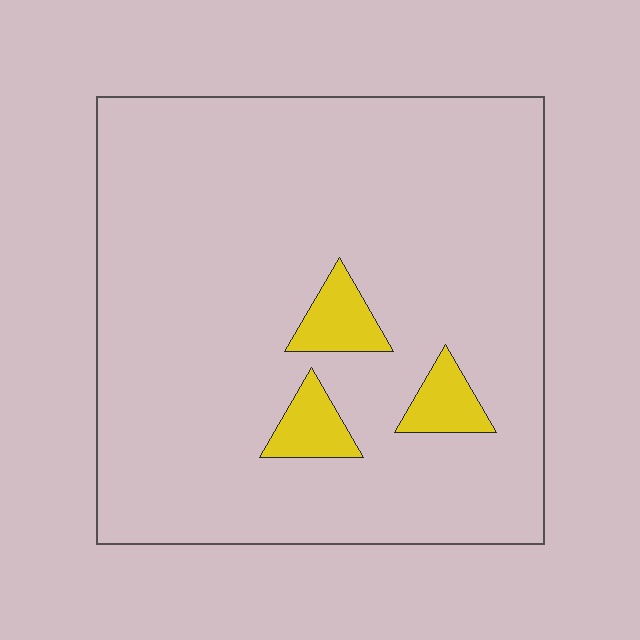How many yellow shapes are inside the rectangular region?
3.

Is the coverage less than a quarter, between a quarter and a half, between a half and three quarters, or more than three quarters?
Less than a quarter.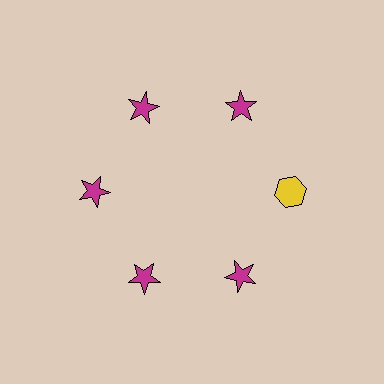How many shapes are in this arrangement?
There are 6 shapes arranged in a ring pattern.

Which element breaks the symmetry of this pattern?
The yellow hexagon at roughly the 3 o'clock position breaks the symmetry. All other shapes are magenta stars.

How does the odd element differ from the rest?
It differs in both color (yellow instead of magenta) and shape (hexagon instead of star).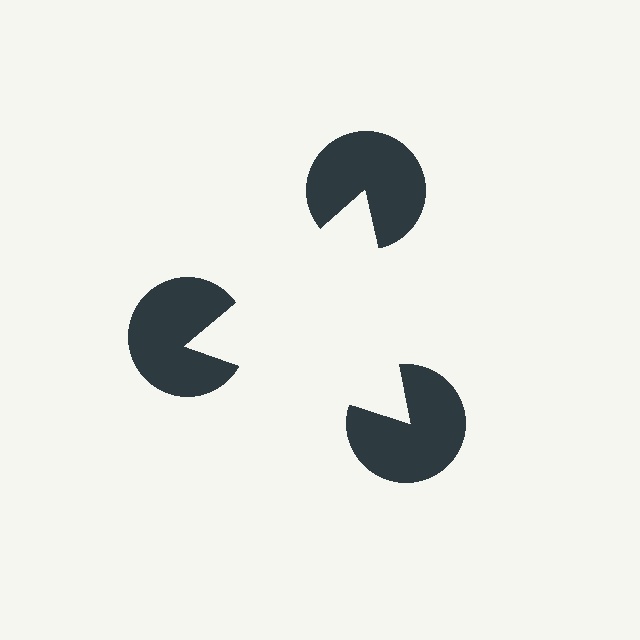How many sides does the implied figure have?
3 sides.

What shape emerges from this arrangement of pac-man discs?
An illusory triangle — its edges are inferred from the aligned wedge cuts in the pac-man discs, not physically drawn.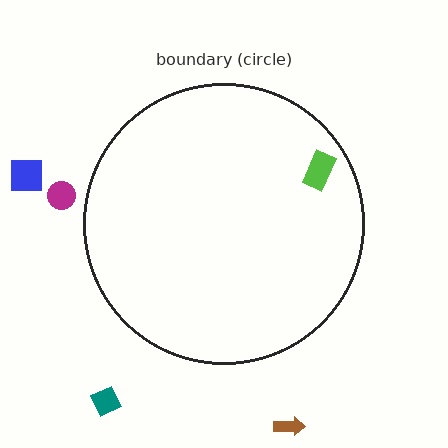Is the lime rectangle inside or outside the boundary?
Inside.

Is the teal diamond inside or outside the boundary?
Outside.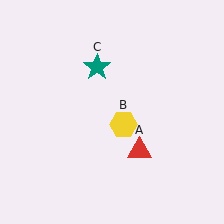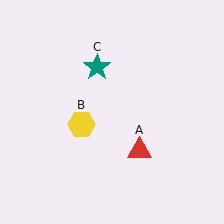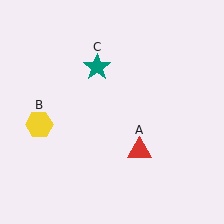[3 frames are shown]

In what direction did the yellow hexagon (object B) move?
The yellow hexagon (object B) moved left.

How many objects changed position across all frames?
1 object changed position: yellow hexagon (object B).